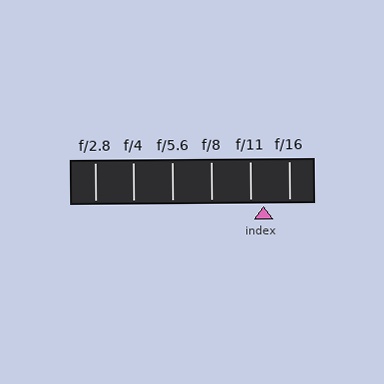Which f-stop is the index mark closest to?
The index mark is closest to f/11.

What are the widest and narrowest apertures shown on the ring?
The widest aperture shown is f/2.8 and the narrowest is f/16.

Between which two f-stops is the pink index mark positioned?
The index mark is between f/11 and f/16.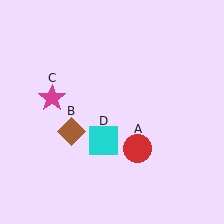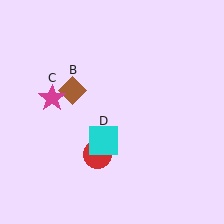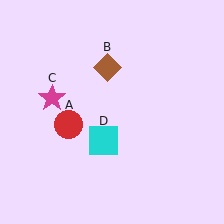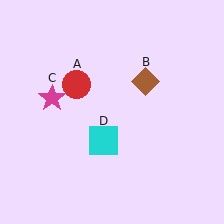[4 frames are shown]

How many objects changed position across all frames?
2 objects changed position: red circle (object A), brown diamond (object B).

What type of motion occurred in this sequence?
The red circle (object A), brown diamond (object B) rotated clockwise around the center of the scene.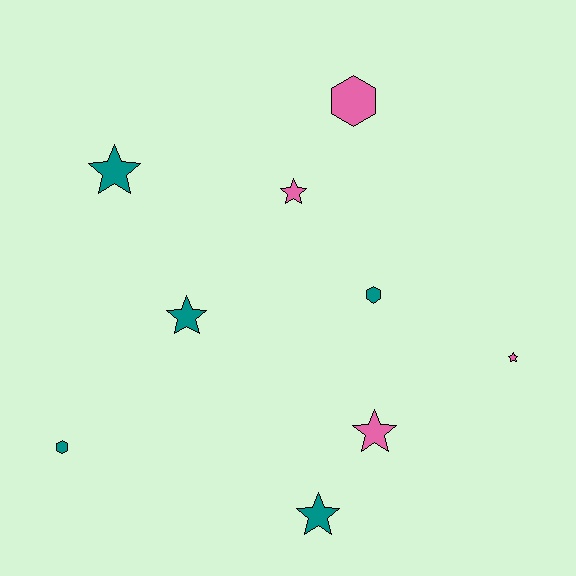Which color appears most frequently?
Teal, with 5 objects.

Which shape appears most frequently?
Star, with 6 objects.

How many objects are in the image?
There are 9 objects.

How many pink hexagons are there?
There is 1 pink hexagon.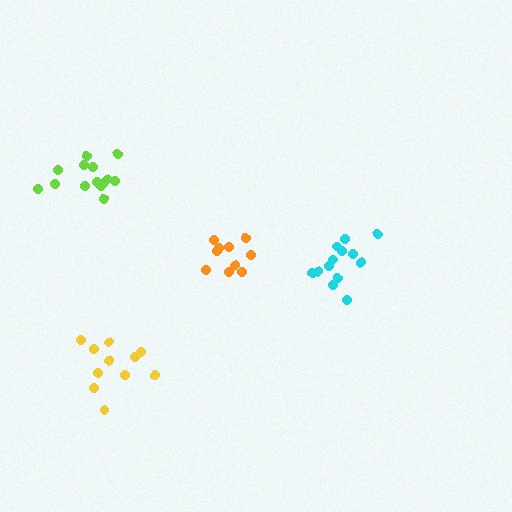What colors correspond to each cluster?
The clusters are colored: cyan, yellow, lime, orange.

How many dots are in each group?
Group 1: 13 dots, Group 2: 11 dots, Group 3: 14 dots, Group 4: 10 dots (48 total).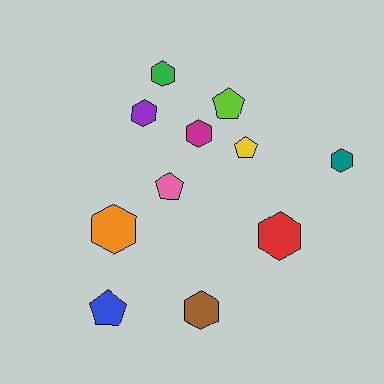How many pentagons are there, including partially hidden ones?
There are 4 pentagons.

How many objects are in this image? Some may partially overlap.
There are 11 objects.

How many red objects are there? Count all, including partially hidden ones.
There is 1 red object.